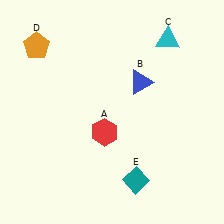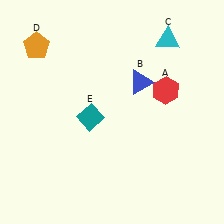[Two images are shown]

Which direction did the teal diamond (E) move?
The teal diamond (E) moved up.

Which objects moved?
The objects that moved are: the red hexagon (A), the teal diamond (E).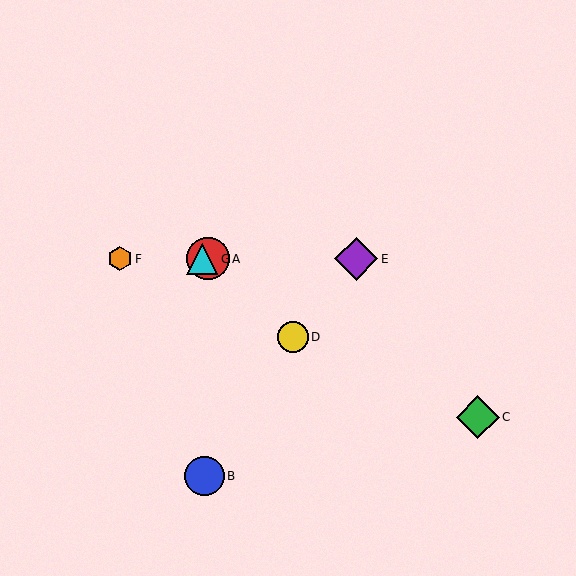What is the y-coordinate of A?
Object A is at y≈259.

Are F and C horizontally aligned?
No, F is at y≈259 and C is at y≈417.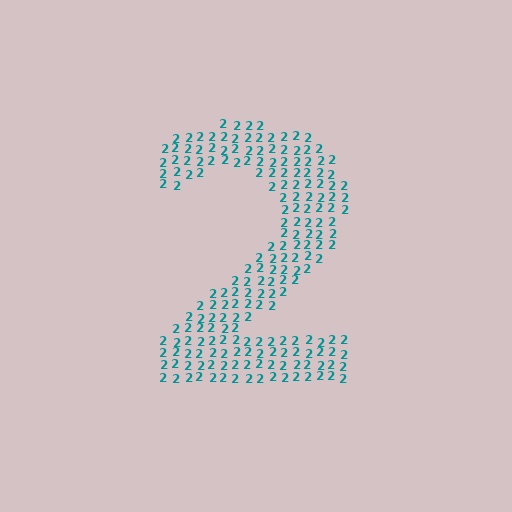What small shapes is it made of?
It is made of small digit 2's.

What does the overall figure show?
The overall figure shows the digit 2.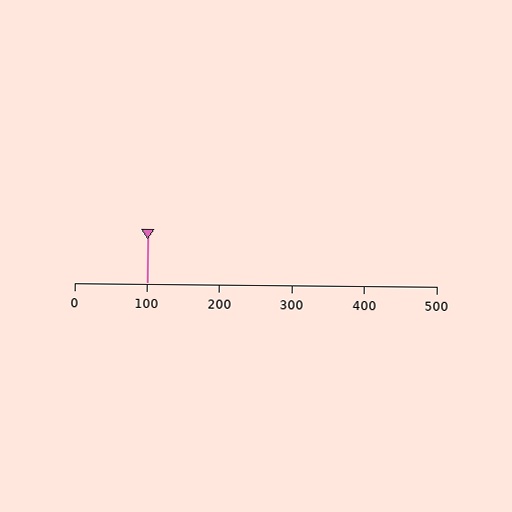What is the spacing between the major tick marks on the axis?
The major ticks are spaced 100 apart.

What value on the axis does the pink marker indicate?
The marker indicates approximately 100.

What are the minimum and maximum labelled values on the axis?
The axis runs from 0 to 500.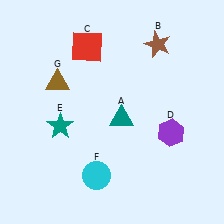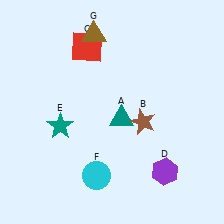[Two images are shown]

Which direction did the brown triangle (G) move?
The brown triangle (G) moved up.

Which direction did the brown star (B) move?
The brown star (B) moved down.